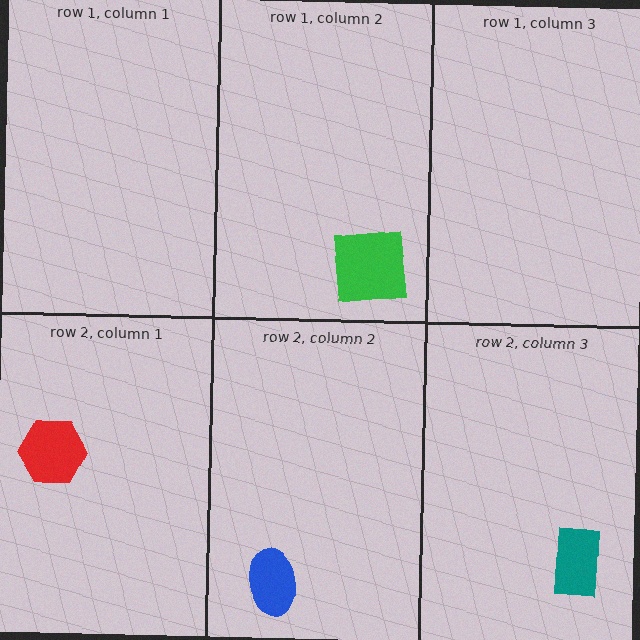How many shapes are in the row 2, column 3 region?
1.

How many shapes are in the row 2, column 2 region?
1.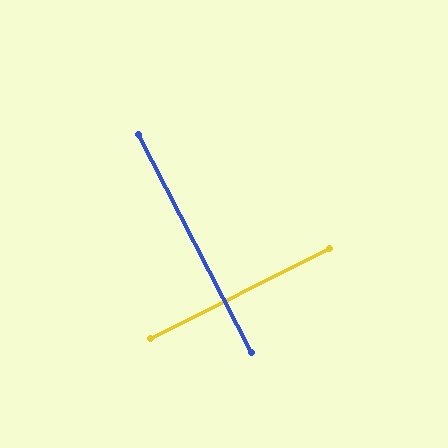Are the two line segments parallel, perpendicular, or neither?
Perpendicular — they meet at approximately 89°.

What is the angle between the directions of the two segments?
Approximately 89 degrees.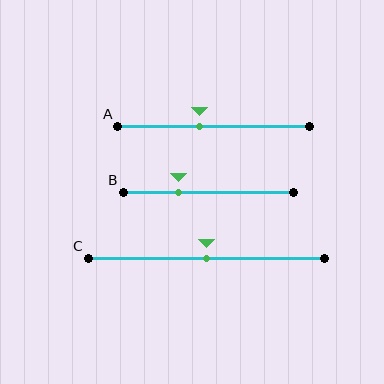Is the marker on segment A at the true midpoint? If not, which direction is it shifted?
No, the marker on segment A is shifted to the left by about 7% of the segment length.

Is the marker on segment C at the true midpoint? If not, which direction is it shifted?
Yes, the marker on segment C is at the true midpoint.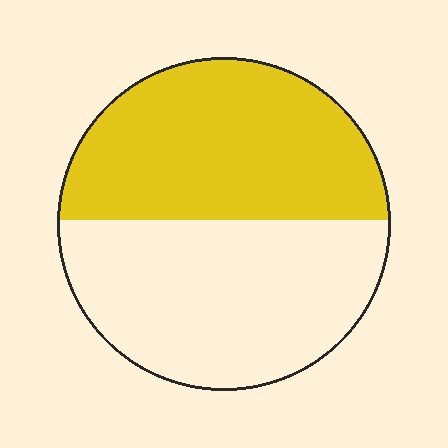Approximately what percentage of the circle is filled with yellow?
Approximately 50%.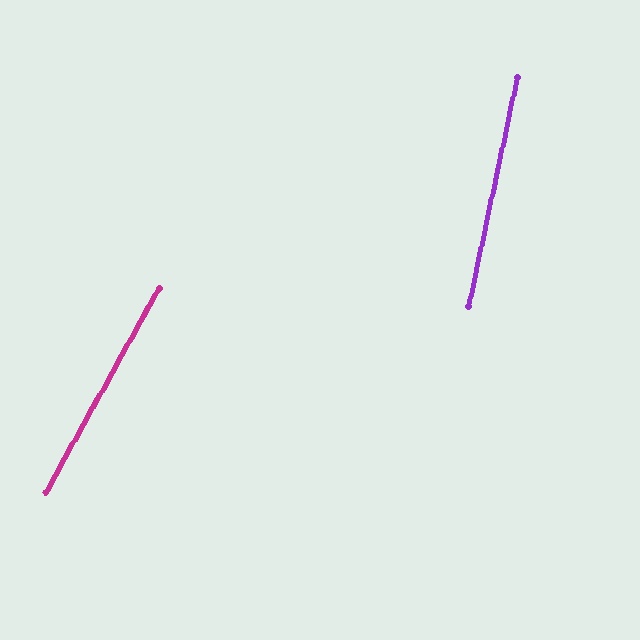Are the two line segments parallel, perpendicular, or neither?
Neither parallel nor perpendicular — they differ by about 17°.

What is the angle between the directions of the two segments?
Approximately 17 degrees.